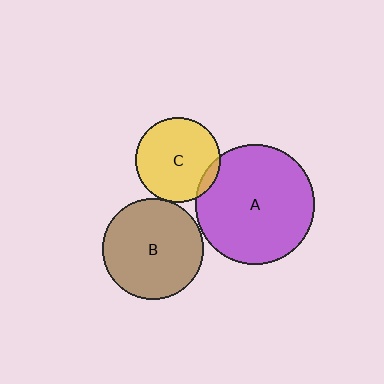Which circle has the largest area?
Circle A (purple).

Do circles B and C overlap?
Yes.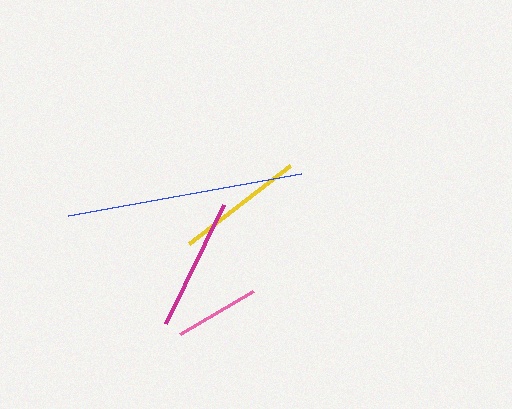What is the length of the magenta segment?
The magenta segment is approximately 132 pixels long.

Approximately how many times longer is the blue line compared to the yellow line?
The blue line is approximately 1.9 times the length of the yellow line.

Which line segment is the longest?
The blue line is the longest at approximately 237 pixels.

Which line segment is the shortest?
The pink line is the shortest at approximately 85 pixels.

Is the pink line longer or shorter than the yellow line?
The yellow line is longer than the pink line.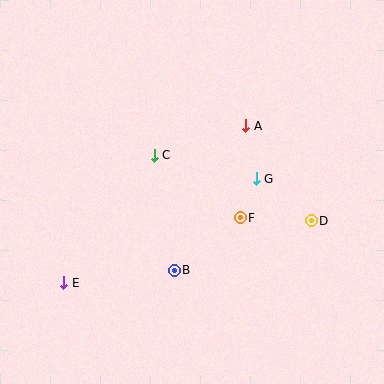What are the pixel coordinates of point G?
Point G is at (256, 179).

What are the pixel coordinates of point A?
Point A is at (246, 126).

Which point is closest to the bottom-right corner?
Point D is closest to the bottom-right corner.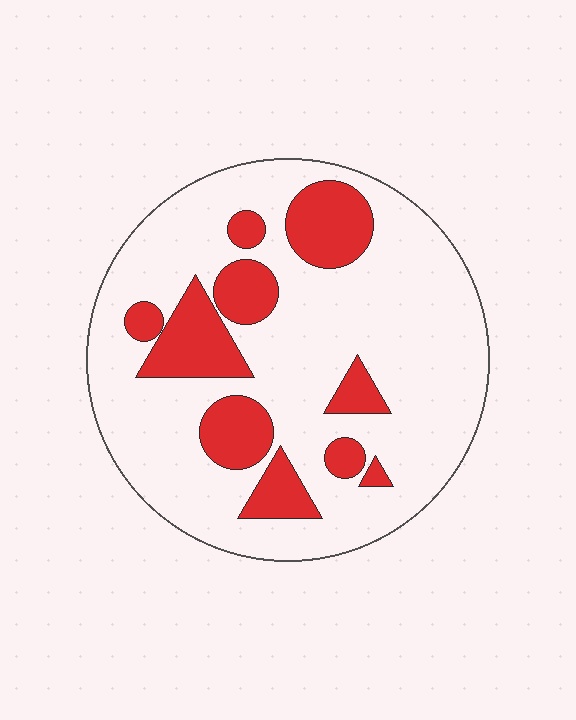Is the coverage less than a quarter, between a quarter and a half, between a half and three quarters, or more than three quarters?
Less than a quarter.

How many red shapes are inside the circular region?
10.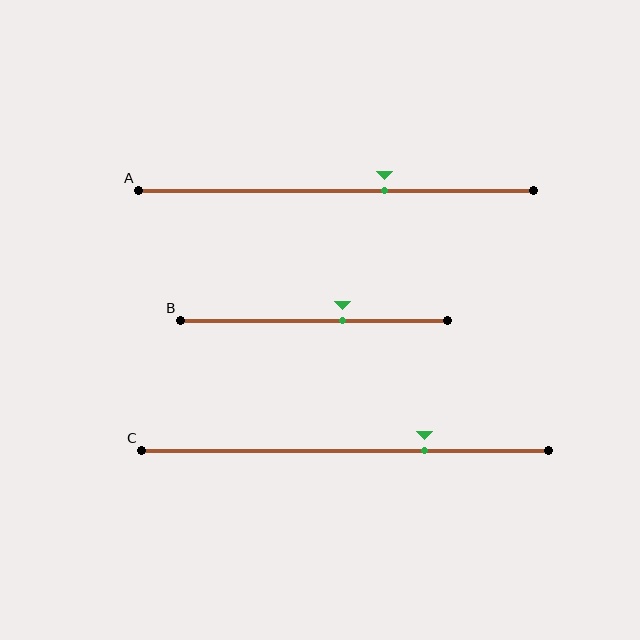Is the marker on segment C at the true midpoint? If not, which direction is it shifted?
No, the marker on segment C is shifted to the right by about 20% of the segment length.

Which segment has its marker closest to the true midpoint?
Segment B has its marker closest to the true midpoint.